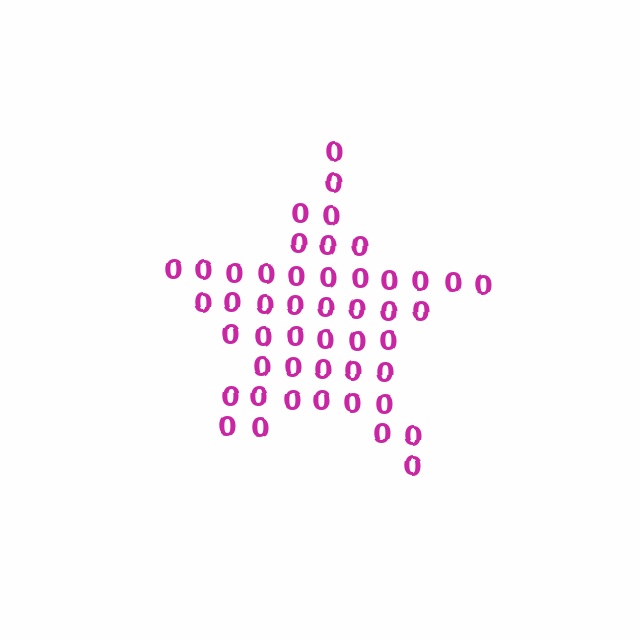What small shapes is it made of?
It is made of small digit 0's.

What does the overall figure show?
The overall figure shows a star.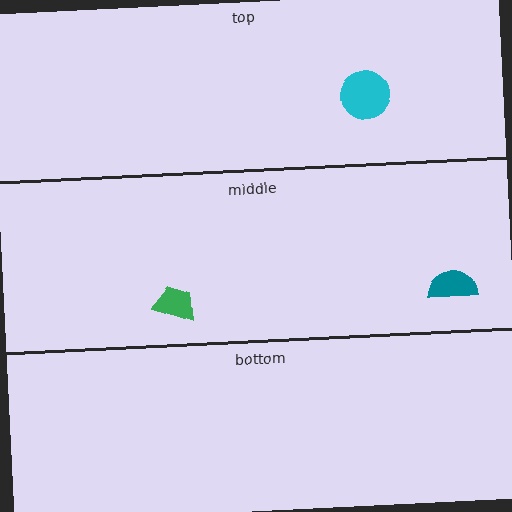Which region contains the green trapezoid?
The middle region.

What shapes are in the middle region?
The teal semicircle, the green trapezoid.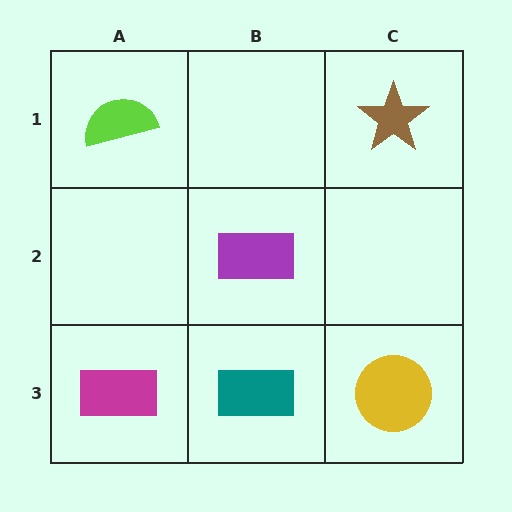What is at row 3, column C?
A yellow circle.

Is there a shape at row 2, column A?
No, that cell is empty.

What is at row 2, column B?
A purple rectangle.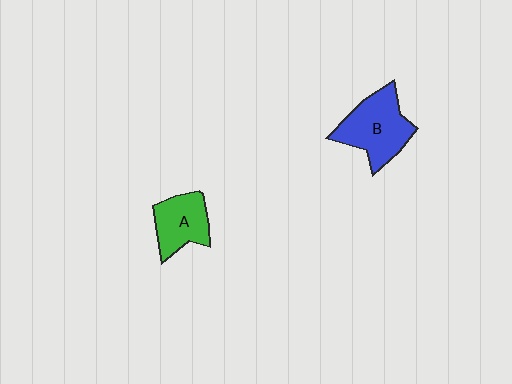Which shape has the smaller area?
Shape A (green).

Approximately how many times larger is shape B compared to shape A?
Approximately 1.4 times.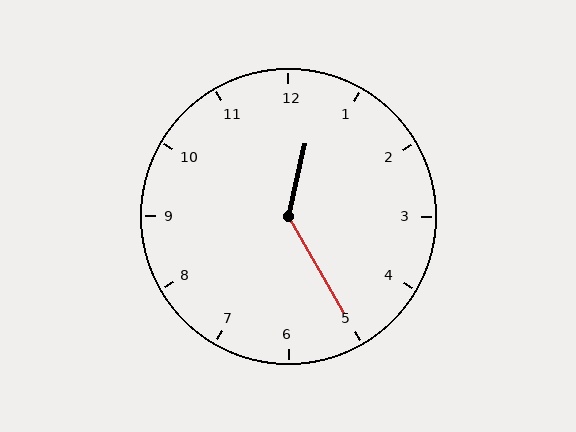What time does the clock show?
12:25.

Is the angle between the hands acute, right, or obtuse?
It is obtuse.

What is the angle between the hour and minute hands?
Approximately 138 degrees.